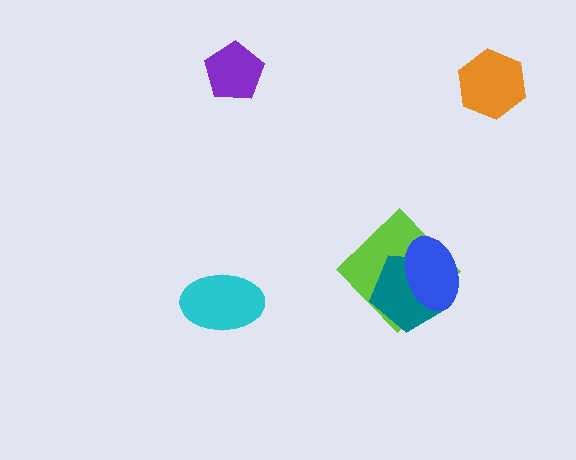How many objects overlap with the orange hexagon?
0 objects overlap with the orange hexagon.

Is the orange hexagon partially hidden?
No, no other shape covers it.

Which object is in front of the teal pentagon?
The blue ellipse is in front of the teal pentagon.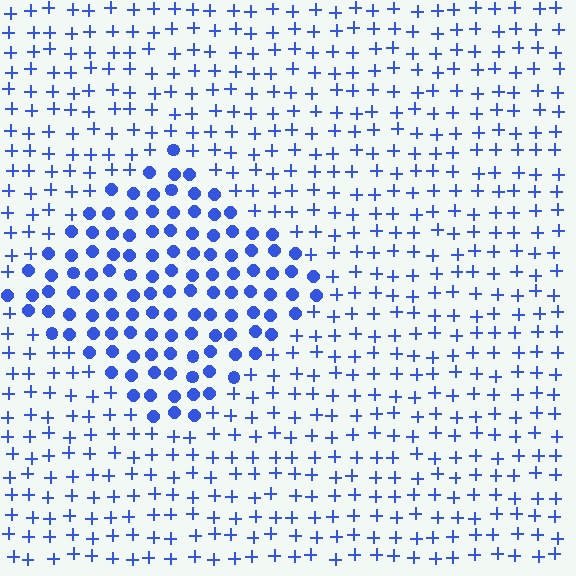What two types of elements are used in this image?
The image uses circles inside the diamond region and plus signs outside it.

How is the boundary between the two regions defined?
The boundary is defined by a change in element shape: circles inside vs. plus signs outside. All elements share the same color and spacing.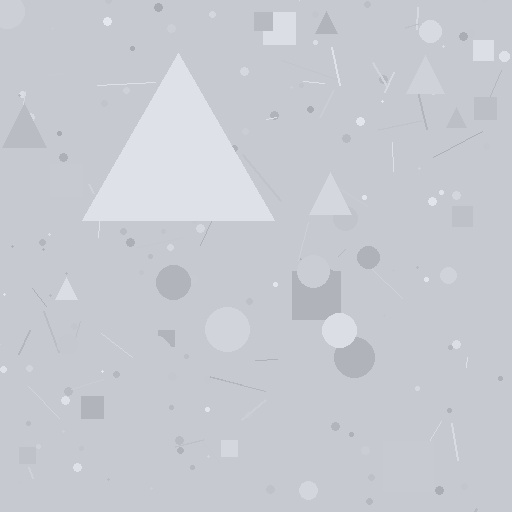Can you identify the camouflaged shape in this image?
The camouflaged shape is a triangle.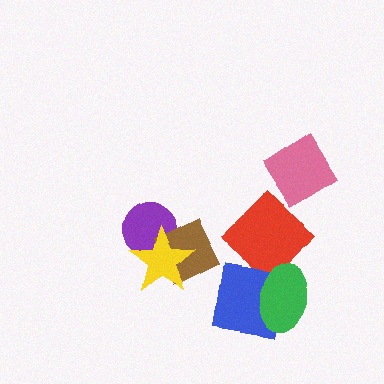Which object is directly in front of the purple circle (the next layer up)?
The brown diamond is directly in front of the purple circle.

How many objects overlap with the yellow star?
2 objects overlap with the yellow star.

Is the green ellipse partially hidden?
No, no other shape covers it.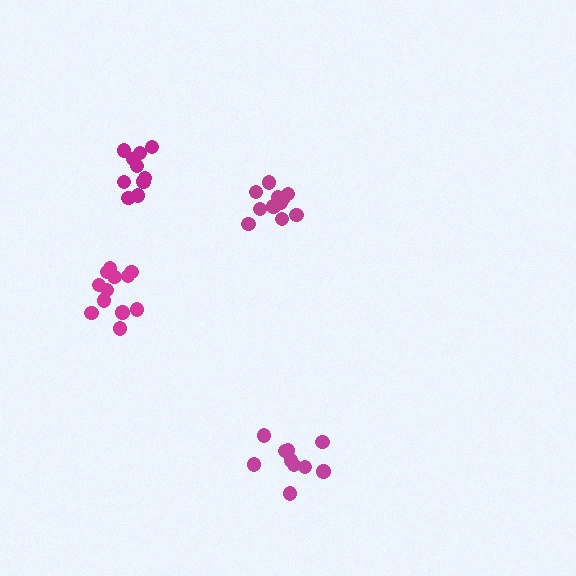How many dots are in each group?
Group 1: 10 dots, Group 2: 10 dots, Group 3: 11 dots, Group 4: 12 dots (43 total).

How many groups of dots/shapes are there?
There are 4 groups.